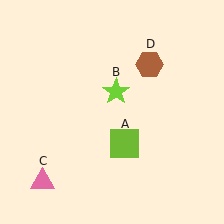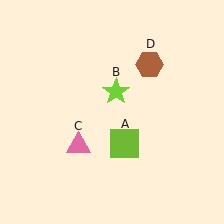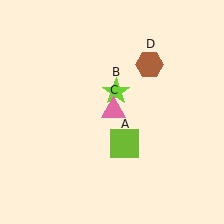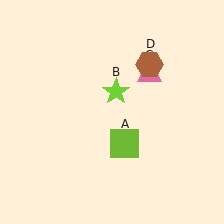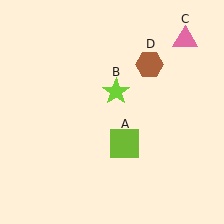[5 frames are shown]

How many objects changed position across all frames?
1 object changed position: pink triangle (object C).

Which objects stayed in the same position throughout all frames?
Lime square (object A) and lime star (object B) and brown hexagon (object D) remained stationary.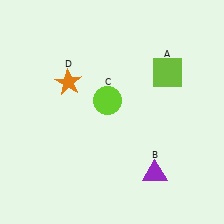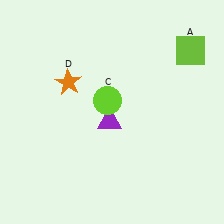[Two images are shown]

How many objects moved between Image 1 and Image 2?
2 objects moved between the two images.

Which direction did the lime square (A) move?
The lime square (A) moved up.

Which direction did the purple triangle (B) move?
The purple triangle (B) moved up.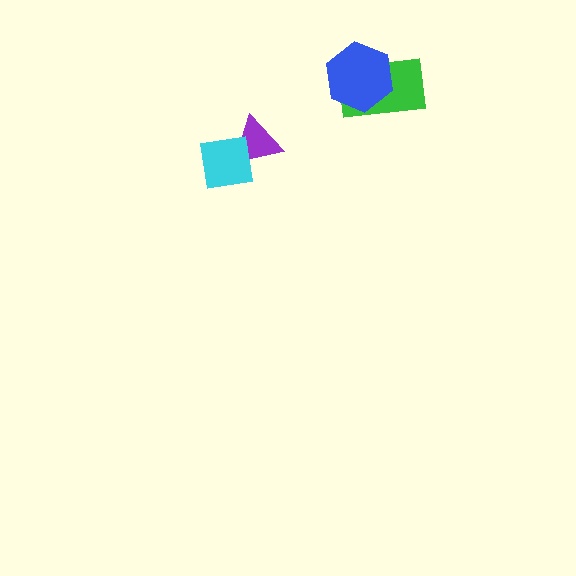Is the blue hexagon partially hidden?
No, no other shape covers it.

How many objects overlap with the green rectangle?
1 object overlaps with the green rectangle.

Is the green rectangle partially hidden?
Yes, it is partially covered by another shape.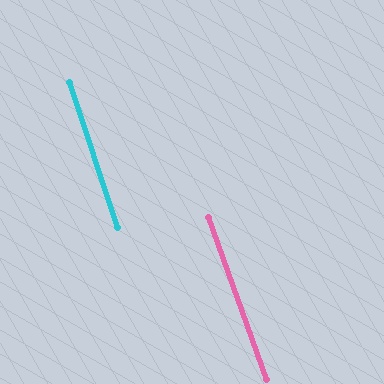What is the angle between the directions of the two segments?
Approximately 1 degree.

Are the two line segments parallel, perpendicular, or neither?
Parallel — their directions differ by only 1.4°.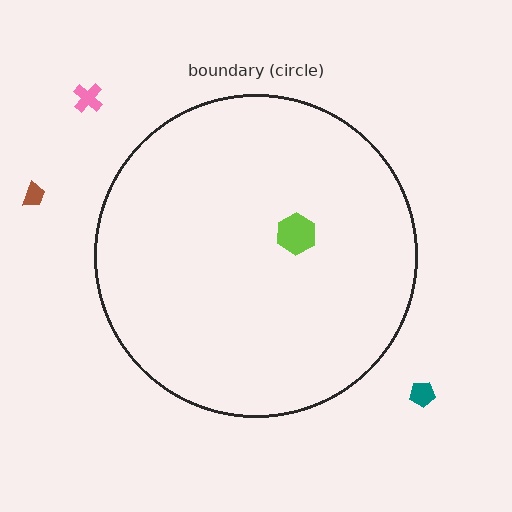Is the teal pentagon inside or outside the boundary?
Outside.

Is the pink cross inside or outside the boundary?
Outside.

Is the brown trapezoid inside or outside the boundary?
Outside.